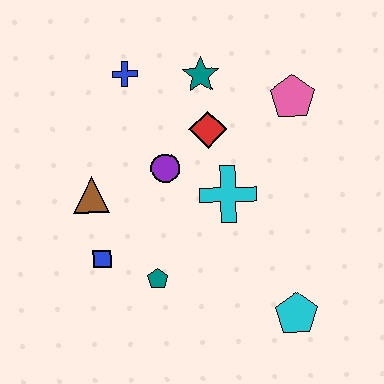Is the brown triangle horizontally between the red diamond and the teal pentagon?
No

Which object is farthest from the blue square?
The pink pentagon is farthest from the blue square.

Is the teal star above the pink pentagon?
Yes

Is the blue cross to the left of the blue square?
No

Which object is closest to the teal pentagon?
The blue square is closest to the teal pentagon.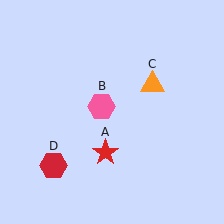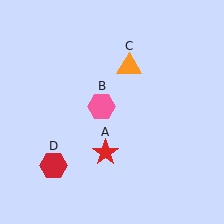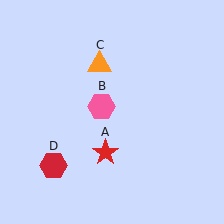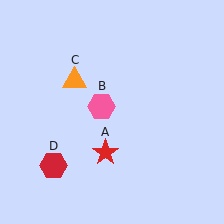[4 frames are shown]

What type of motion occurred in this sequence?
The orange triangle (object C) rotated counterclockwise around the center of the scene.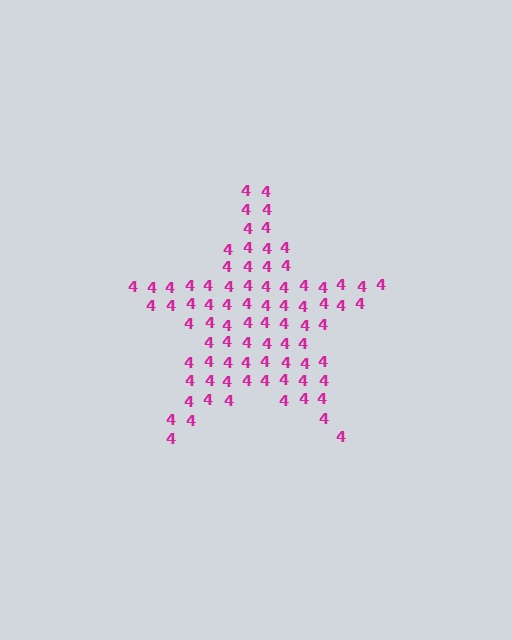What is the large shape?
The large shape is a star.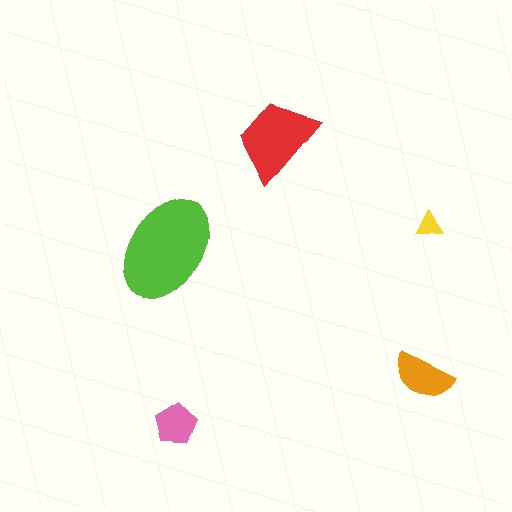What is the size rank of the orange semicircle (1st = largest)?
3rd.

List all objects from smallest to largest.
The yellow triangle, the pink pentagon, the orange semicircle, the red trapezoid, the lime ellipse.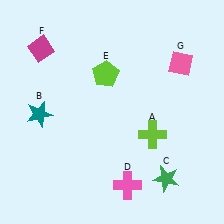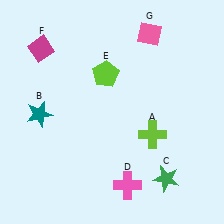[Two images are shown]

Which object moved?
The pink diamond (G) moved left.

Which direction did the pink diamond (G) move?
The pink diamond (G) moved left.